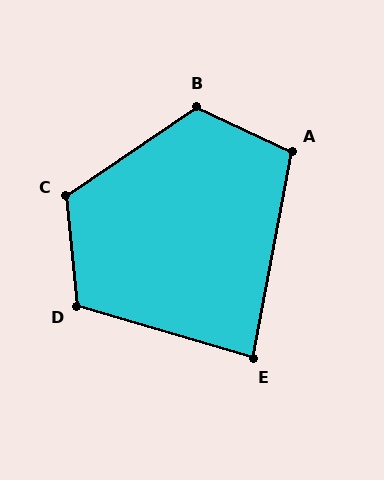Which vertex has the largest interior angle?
B, at approximately 120 degrees.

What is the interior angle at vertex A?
Approximately 105 degrees (obtuse).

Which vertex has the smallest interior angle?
E, at approximately 84 degrees.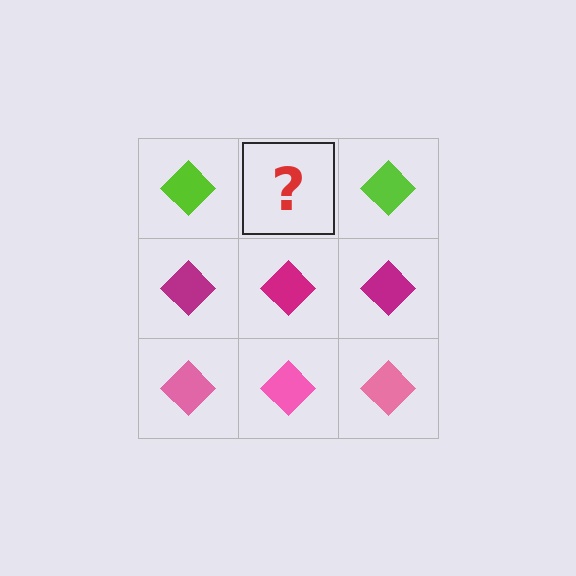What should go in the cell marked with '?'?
The missing cell should contain a lime diamond.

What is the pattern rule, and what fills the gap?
The rule is that each row has a consistent color. The gap should be filled with a lime diamond.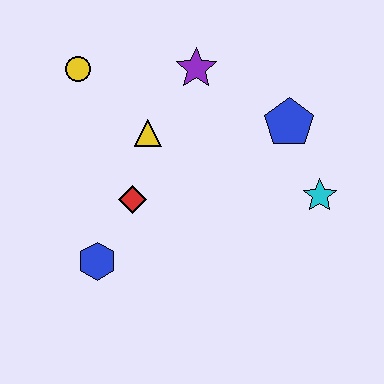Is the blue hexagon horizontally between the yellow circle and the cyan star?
Yes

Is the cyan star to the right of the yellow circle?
Yes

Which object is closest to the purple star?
The yellow triangle is closest to the purple star.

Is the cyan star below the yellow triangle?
Yes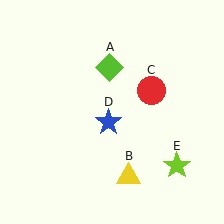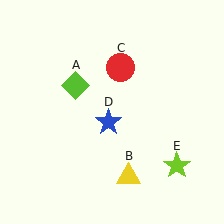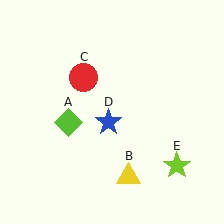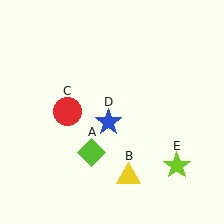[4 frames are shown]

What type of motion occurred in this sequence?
The lime diamond (object A), red circle (object C) rotated counterclockwise around the center of the scene.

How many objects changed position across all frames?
2 objects changed position: lime diamond (object A), red circle (object C).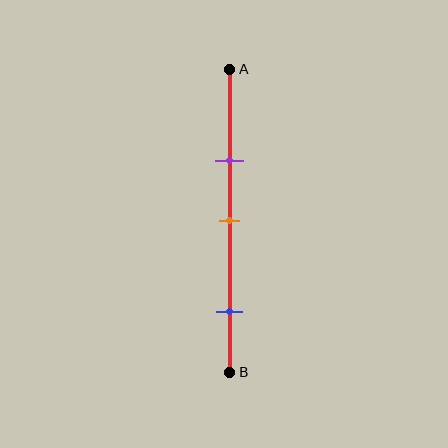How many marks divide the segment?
There are 3 marks dividing the segment.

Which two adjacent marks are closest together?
The purple and orange marks are the closest adjacent pair.